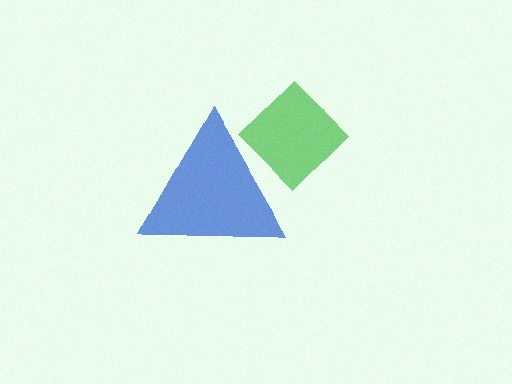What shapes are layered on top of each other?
The layered shapes are: a green diamond, a blue triangle.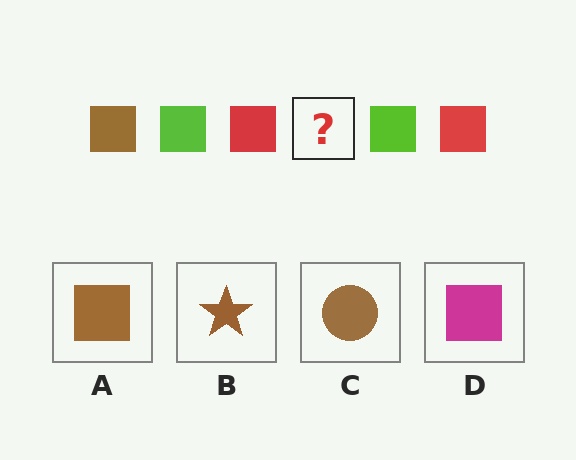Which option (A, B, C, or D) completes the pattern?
A.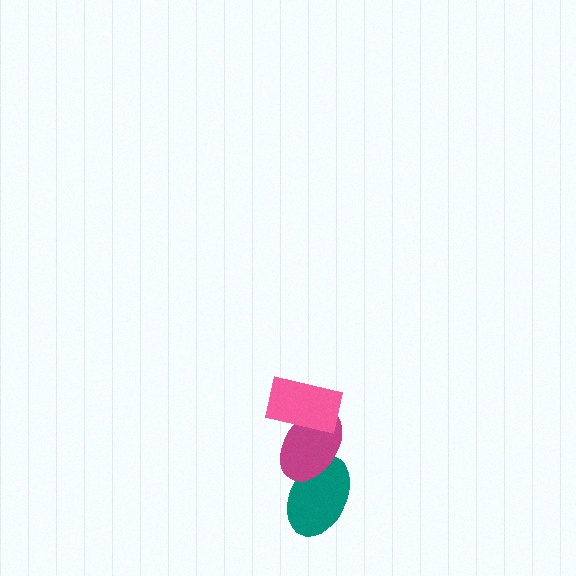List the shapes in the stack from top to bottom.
From top to bottom: the pink rectangle, the magenta ellipse, the teal ellipse.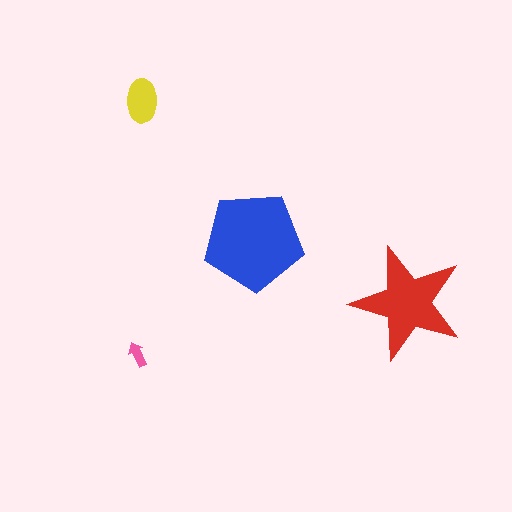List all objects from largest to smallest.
The blue pentagon, the red star, the yellow ellipse, the pink arrow.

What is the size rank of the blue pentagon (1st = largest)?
1st.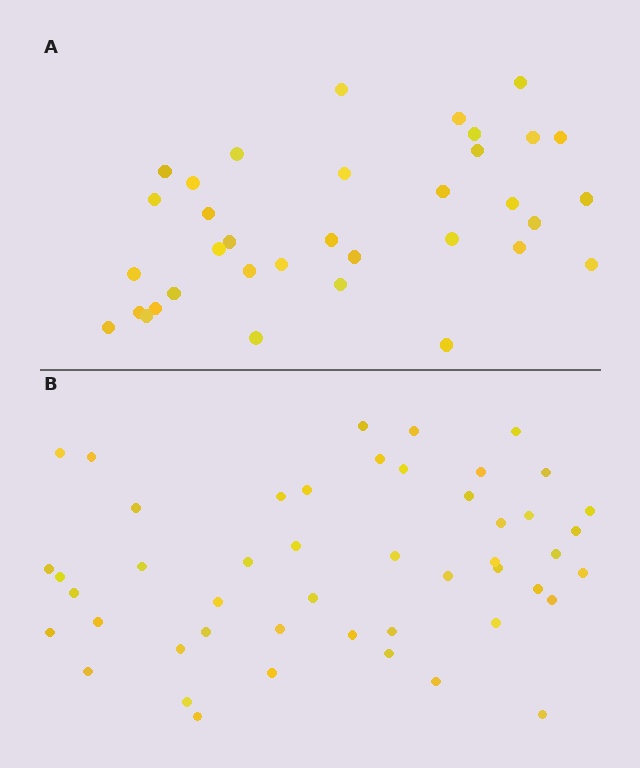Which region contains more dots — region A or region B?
Region B (the bottom region) has more dots.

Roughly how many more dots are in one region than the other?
Region B has approximately 15 more dots than region A.